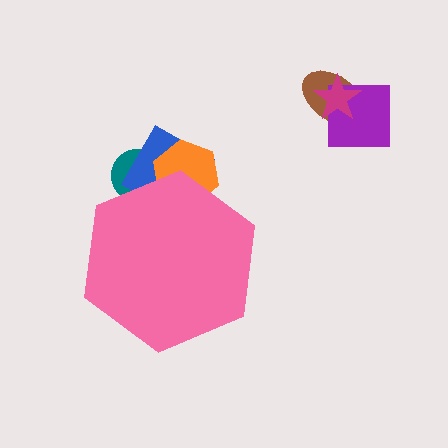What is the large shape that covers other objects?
A pink hexagon.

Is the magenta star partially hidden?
No, the magenta star is fully visible.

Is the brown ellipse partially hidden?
No, the brown ellipse is fully visible.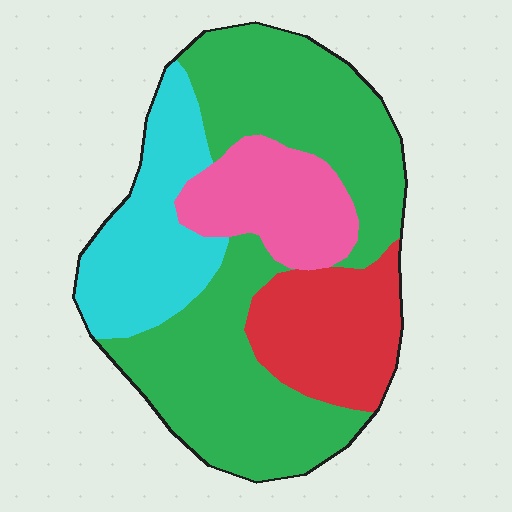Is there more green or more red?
Green.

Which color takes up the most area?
Green, at roughly 50%.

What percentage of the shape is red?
Red takes up about one sixth (1/6) of the shape.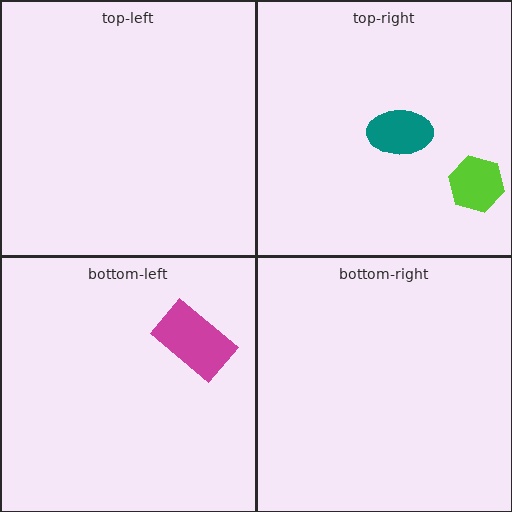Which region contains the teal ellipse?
The top-right region.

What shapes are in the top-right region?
The lime hexagon, the teal ellipse.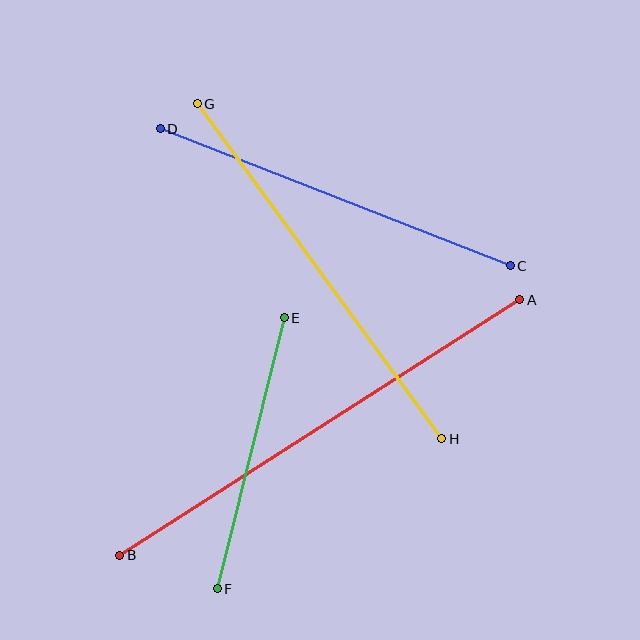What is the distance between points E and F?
The distance is approximately 279 pixels.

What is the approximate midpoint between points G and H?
The midpoint is at approximately (319, 271) pixels.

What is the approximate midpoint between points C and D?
The midpoint is at approximately (335, 197) pixels.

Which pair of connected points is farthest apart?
Points A and B are farthest apart.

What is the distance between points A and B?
The distance is approximately 475 pixels.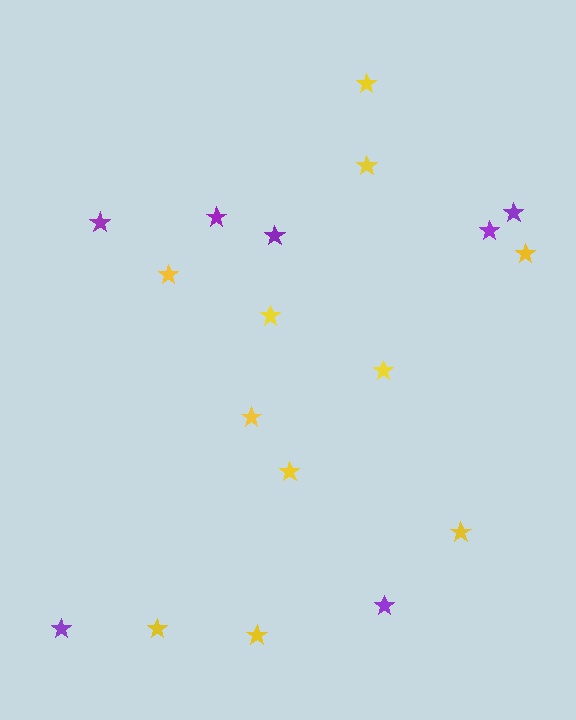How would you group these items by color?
There are 2 groups: one group of yellow stars (11) and one group of purple stars (7).